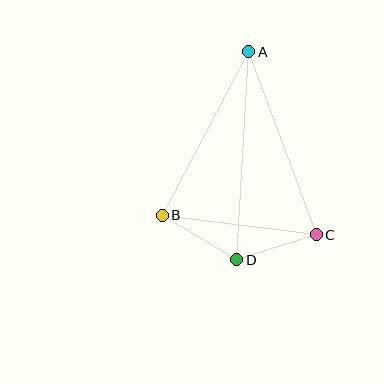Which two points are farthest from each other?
Points A and D are farthest from each other.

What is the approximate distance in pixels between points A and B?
The distance between A and B is approximately 185 pixels.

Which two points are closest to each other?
Points C and D are closest to each other.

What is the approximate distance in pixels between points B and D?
The distance between B and D is approximately 87 pixels.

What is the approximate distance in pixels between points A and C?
The distance between A and C is approximately 195 pixels.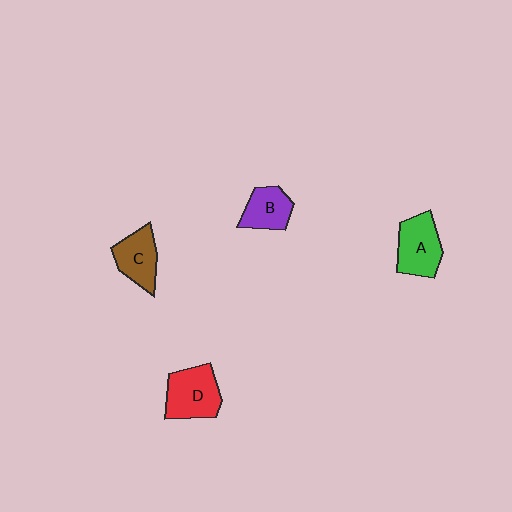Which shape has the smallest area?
Shape B (purple).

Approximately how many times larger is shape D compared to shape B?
Approximately 1.4 times.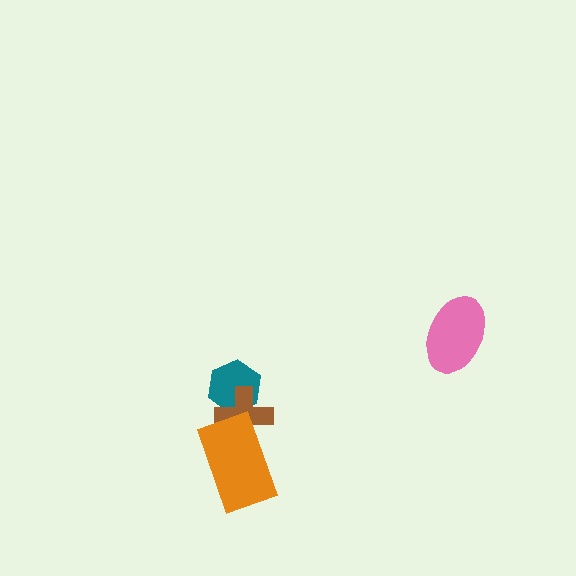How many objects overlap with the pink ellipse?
0 objects overlap with the pink ellipse.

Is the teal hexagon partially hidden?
Yes, it is partially covered by another shape.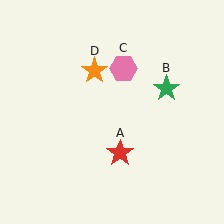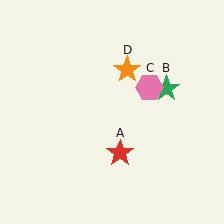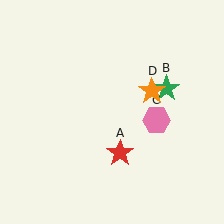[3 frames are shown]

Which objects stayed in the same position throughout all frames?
Red star (object A) and green star (object B) remained stationary.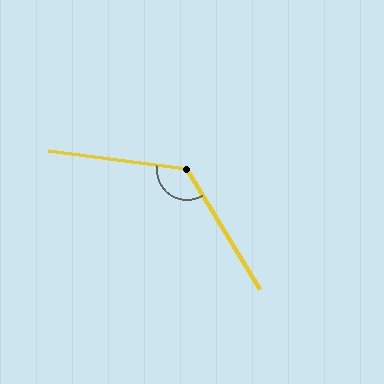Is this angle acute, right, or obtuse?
It is obtuse.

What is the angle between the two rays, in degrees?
Approximately 128 degrees.